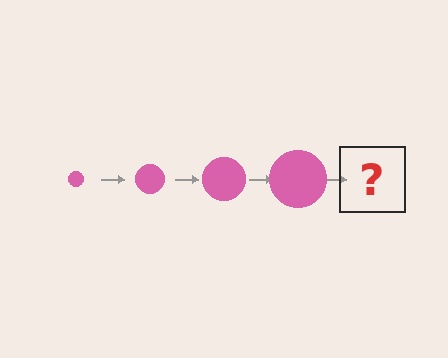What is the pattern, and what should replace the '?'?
The pattern is that the circle gets progressively larger each step. The '?' should be a pink circle, larger than the previous one.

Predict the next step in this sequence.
The next step is a pink circle, larger than the previous one.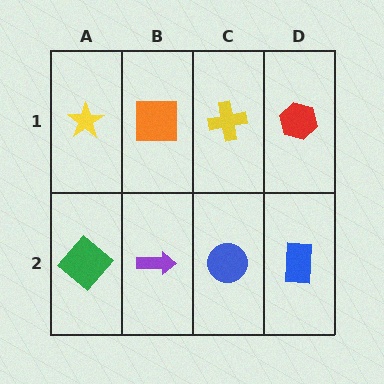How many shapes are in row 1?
4 shapes.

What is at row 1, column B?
An orange square.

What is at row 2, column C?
A blue circle.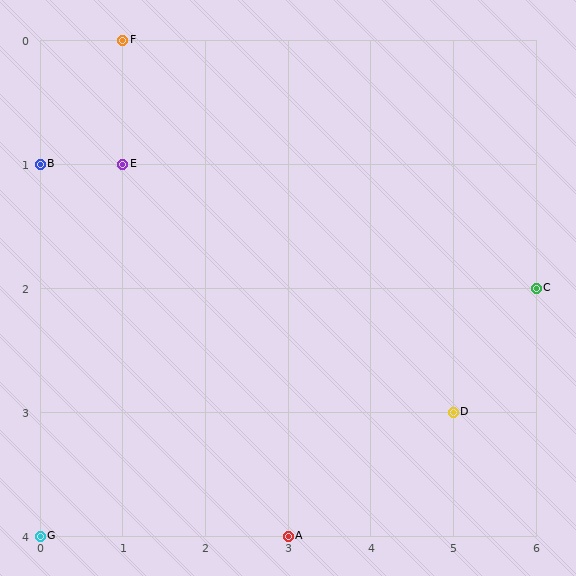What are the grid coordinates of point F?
Point F is at grid coordinates (1, 0).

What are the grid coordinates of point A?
Point A is at grid coordinates (3, 4).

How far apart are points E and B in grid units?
Points E and B are 1 column apart.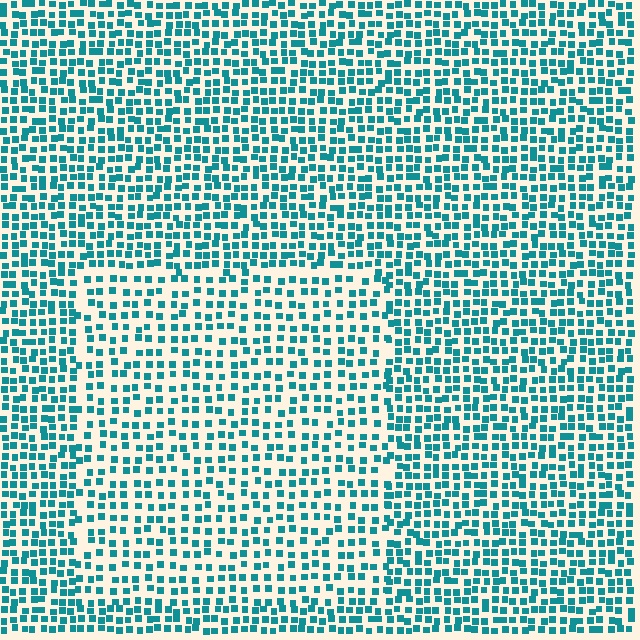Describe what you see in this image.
The image contains small teal elements arranged at two different densities. A rectangle-shaped region is visible where the elements are less densely packed than the surrounding area.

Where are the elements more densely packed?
The elements are more densely packed outside the rectangle boundary.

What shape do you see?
I see a rectangle.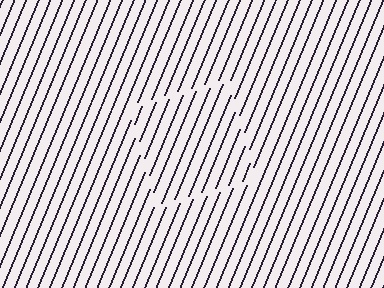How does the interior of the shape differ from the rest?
The interior of the shape contains the same grating, shifted by half a period — the contour is defined by the phase discontinuity where line-ends from the inner and outer gratings abut.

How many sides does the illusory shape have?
4 sides — the line-ends trace a square.